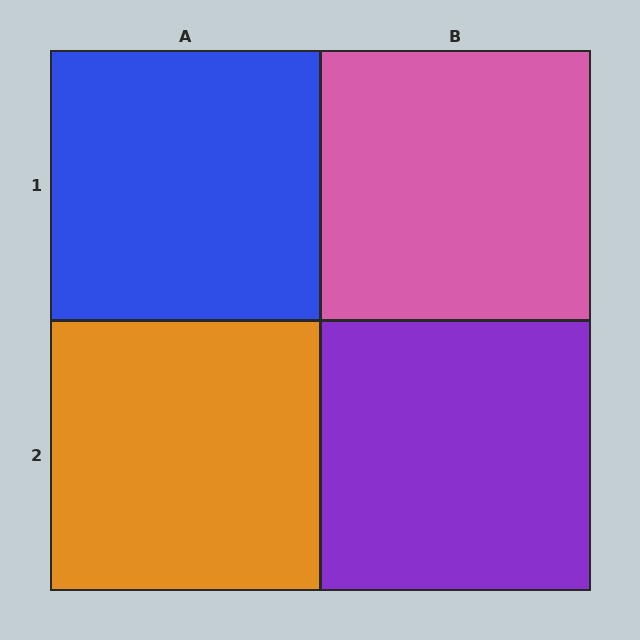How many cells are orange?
1 cell is orange.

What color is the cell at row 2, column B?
Purple.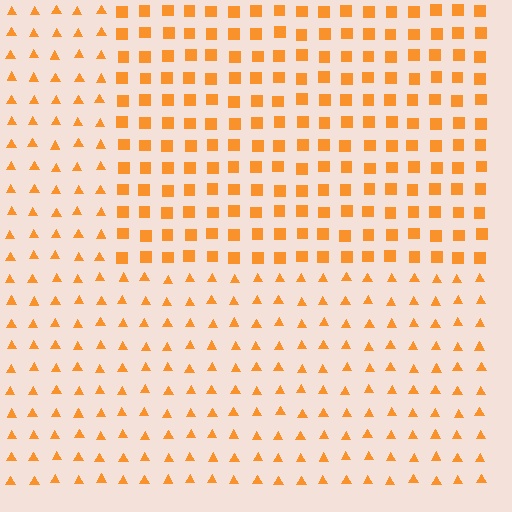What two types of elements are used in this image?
The image uses squares inside the rectangle region and triangles outside it.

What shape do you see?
I see a rectangle.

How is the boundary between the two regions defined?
The boundary is defined by a change in element shape: squares inside vs. triangles outside. All elements share the same color and spacing.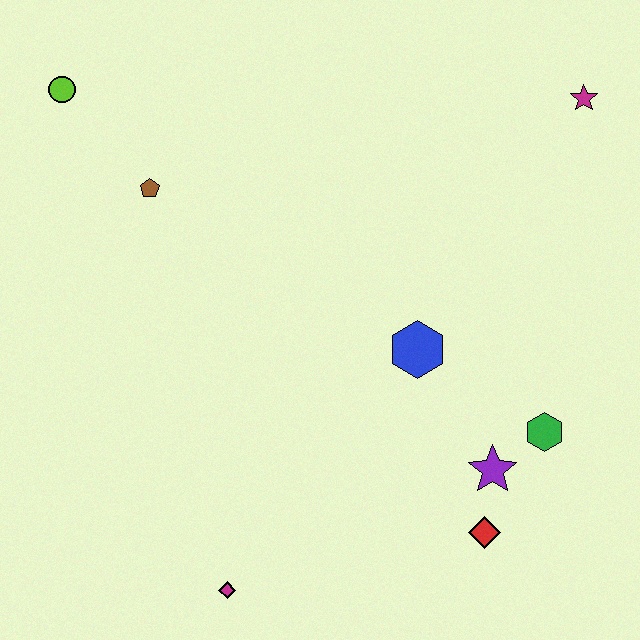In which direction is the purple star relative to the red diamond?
The purple star is above the red diamond.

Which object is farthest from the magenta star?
The magenta diamond is farthest from the magenta star.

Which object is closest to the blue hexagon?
The purple star is closest to the blue hexagon.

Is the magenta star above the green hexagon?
Yes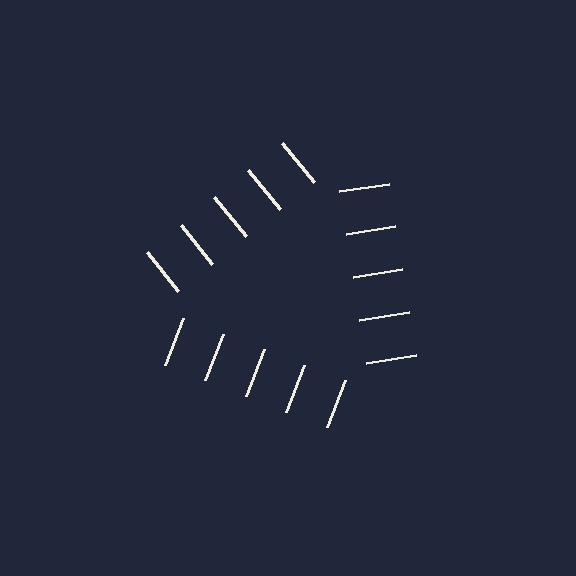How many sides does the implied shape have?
3 sides — the line-ends trace a triangle.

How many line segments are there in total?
15 — 5 along each of the 3 edges.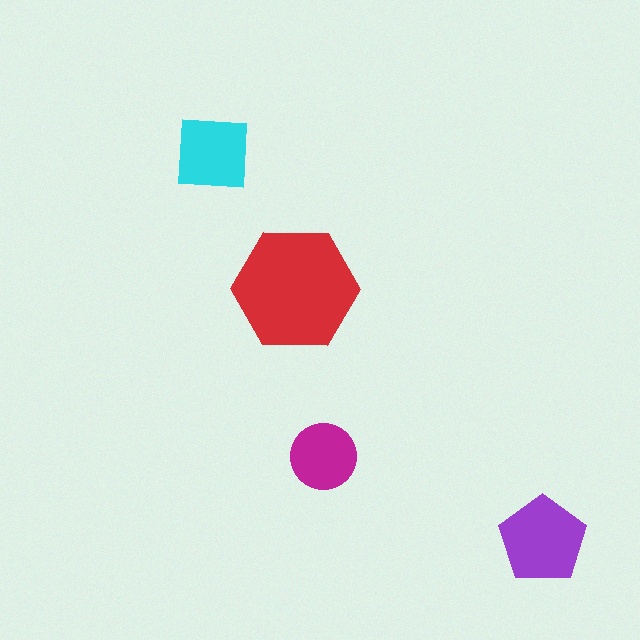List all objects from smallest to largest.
The magenta circle, the cyan square, the purple pentagon, the red hexagon.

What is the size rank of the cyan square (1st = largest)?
3rd.